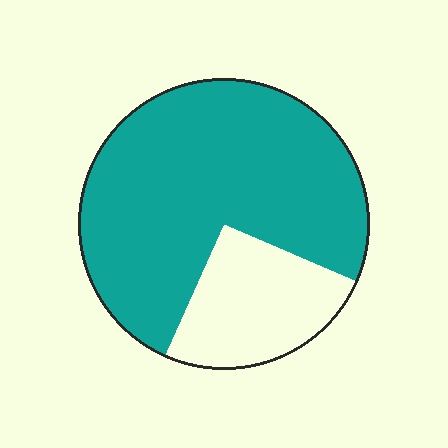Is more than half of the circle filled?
Yes.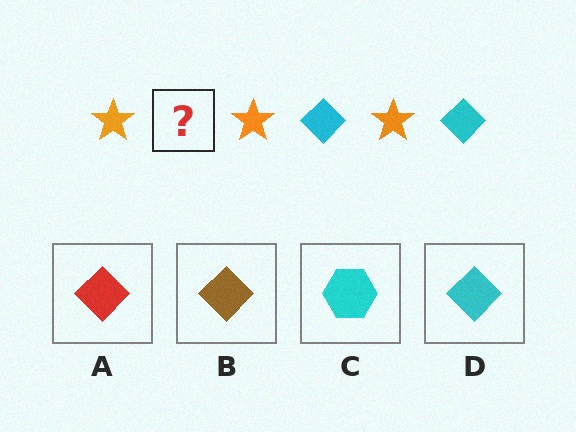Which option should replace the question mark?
Option D.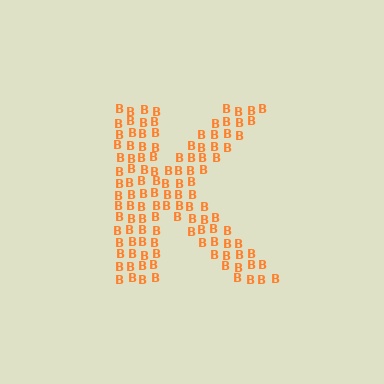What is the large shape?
The large shape is the letter K.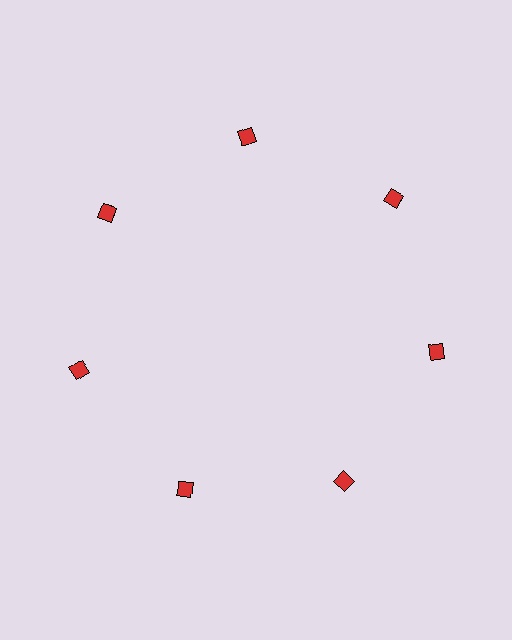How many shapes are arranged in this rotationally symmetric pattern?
There are 7 shapes, arranged in 7 groups of 1.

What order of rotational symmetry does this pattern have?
This pattern has 7-fold rotational symmetry.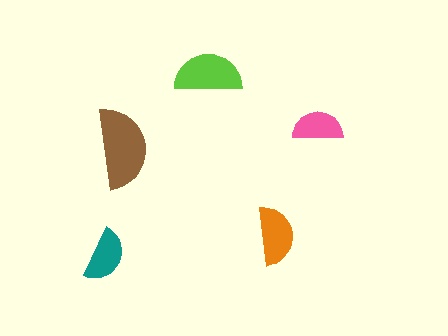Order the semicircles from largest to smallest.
the brown one, the lime one, the orange one, the teal one, the pink one.